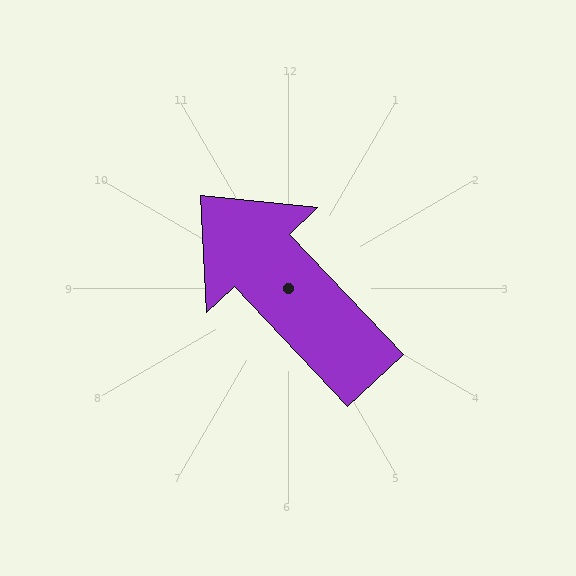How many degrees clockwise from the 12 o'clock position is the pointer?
Approximately 317 degrees.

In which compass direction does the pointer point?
Northwest.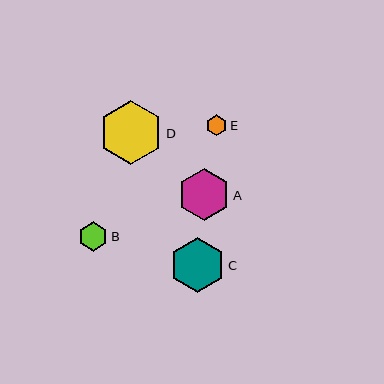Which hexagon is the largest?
Hexagon D is the largest with a size of approximately 64 pixels.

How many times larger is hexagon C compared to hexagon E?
Hexagon C is approximately 2.6 times the size of hexagon E.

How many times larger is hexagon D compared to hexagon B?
Hexagon D is approximately 2.2 times the size of hexagon B.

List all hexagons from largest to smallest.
From largest to smallest: D, C, A, B, E.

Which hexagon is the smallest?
Hexagon E is the smallest with a size of approximately 21 pixels.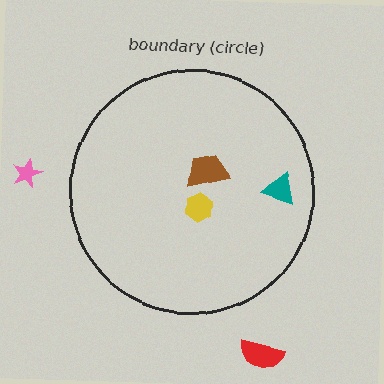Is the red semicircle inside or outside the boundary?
Outside.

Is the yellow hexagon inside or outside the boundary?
Inside.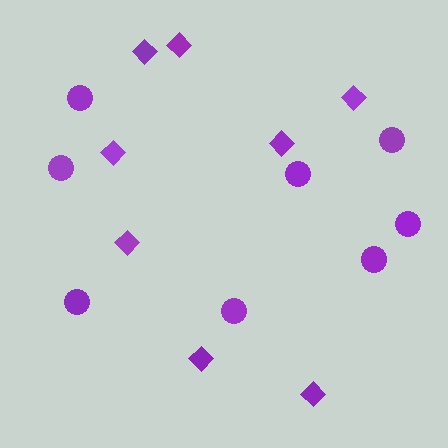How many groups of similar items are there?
There are 2 groups: one group of circles (8) and one group of diamonds (8).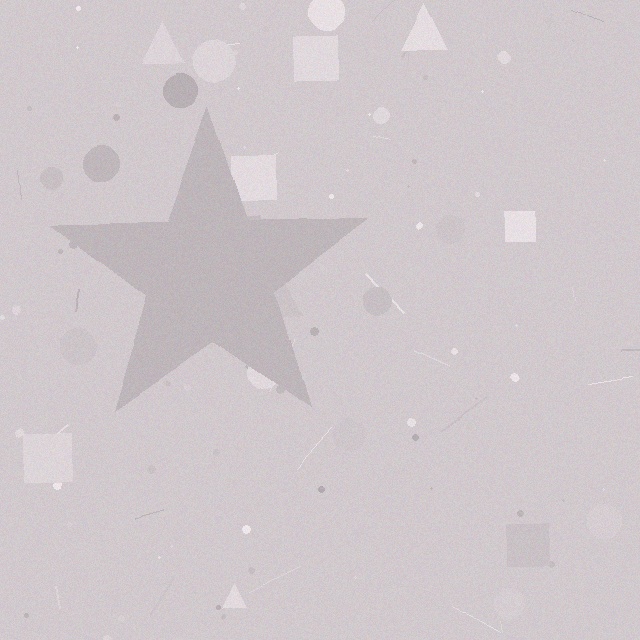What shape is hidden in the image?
A star is hidden in the image.